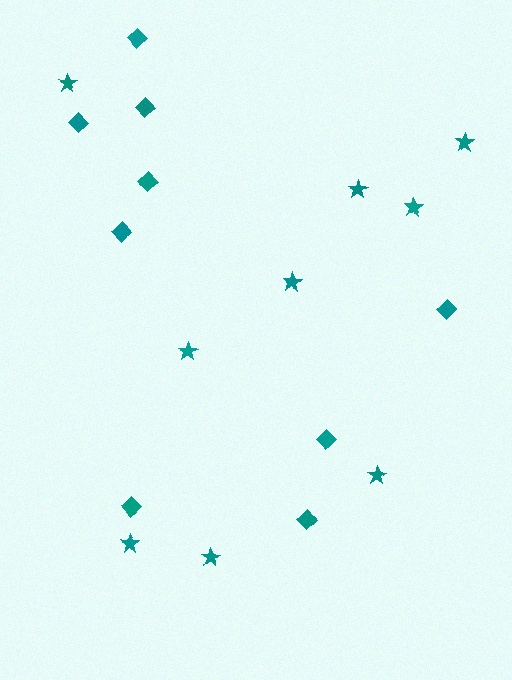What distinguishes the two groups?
There are 2 groups: one group of stars (9) and one group of diamonds (9).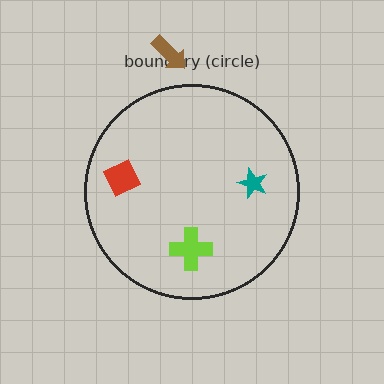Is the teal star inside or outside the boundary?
Inside.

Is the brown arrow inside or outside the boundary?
Outside.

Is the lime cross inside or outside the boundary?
Inside.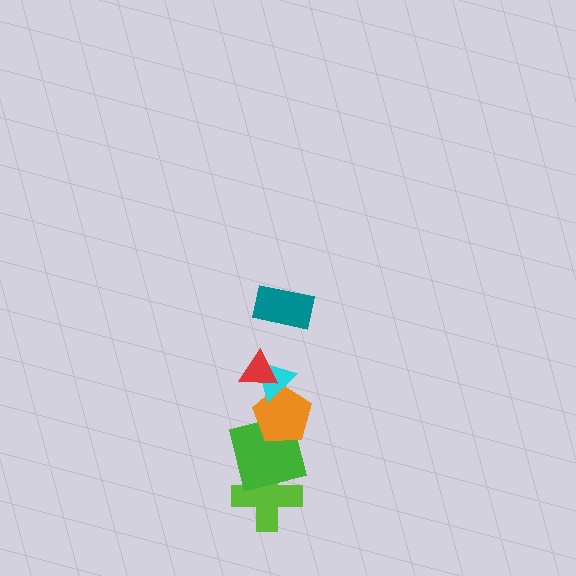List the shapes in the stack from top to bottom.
From top to bottom: the teal rectangle, the red triangle, the cyan triangle, the orange pentagon, the green square, the lime cross.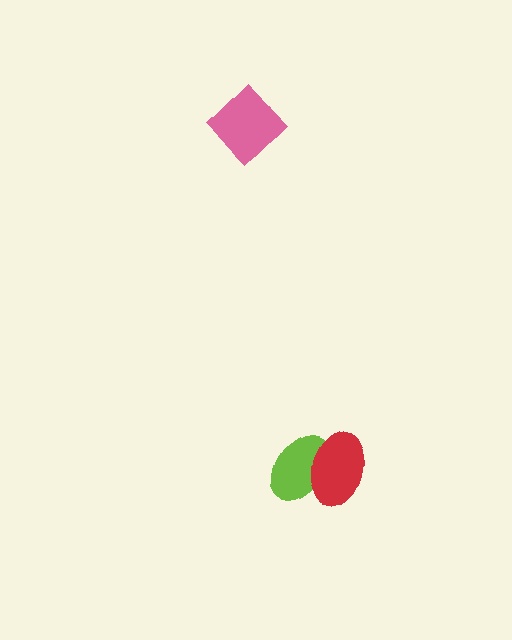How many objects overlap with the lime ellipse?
1 object overlaps with the lime ellipse.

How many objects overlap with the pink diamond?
0 objects overlap with the pink diamond.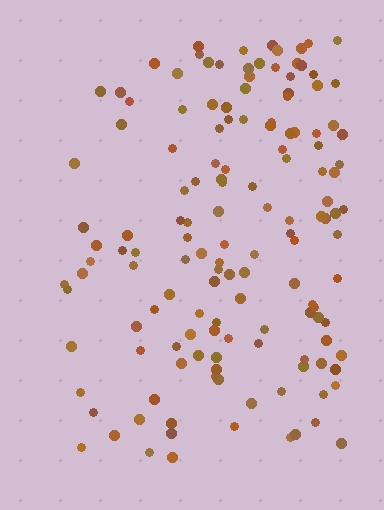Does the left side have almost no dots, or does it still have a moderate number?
Still a moderate number, just noticeably fewer than the right.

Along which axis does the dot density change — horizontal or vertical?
Horizontal.